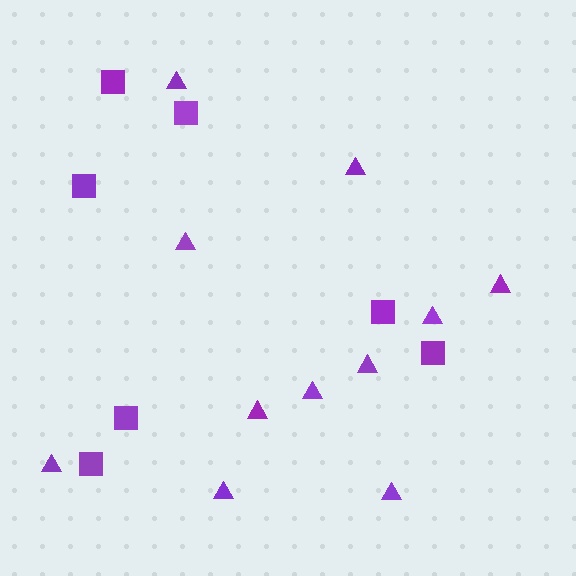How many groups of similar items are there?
There are 2 groups: one group of triangles (11) and one group of squares (7).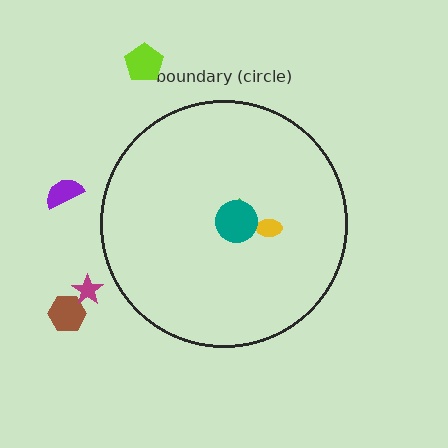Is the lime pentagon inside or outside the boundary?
Outside.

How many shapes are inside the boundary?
3 inside, 4 outside.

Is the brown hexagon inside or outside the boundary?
Outside.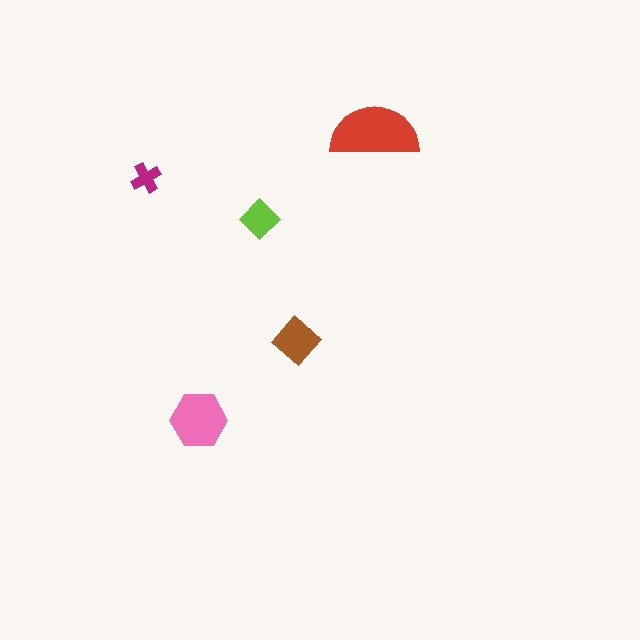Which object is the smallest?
The magenta cross.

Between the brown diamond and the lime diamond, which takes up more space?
The brown diamond.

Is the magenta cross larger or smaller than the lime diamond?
Smaller.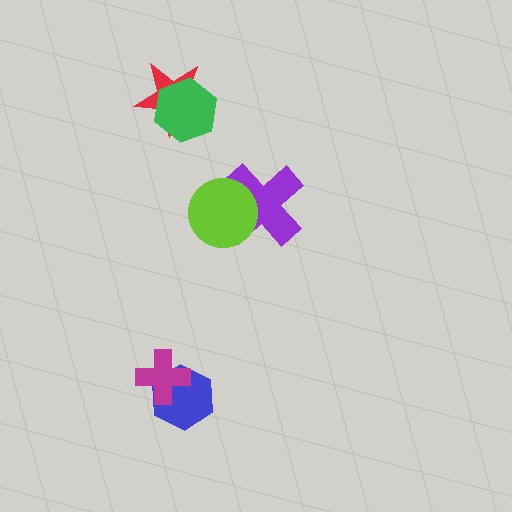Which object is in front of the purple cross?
The lime circle is in front of the purple cross.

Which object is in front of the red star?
The green hexagon is in front of the red star.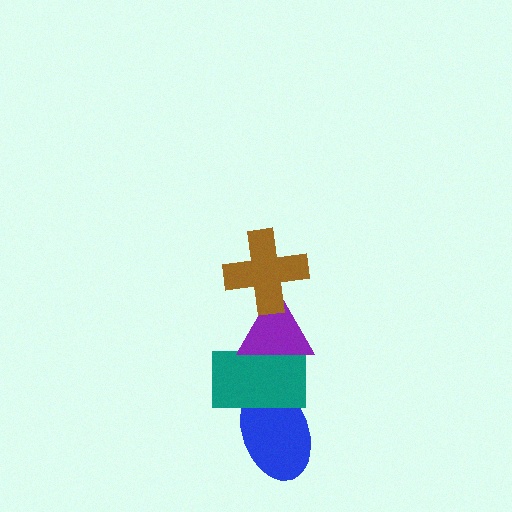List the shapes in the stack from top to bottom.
From top to bottom: the brown cross, the purple triangle, the teal rectangle, the blue ellipse.